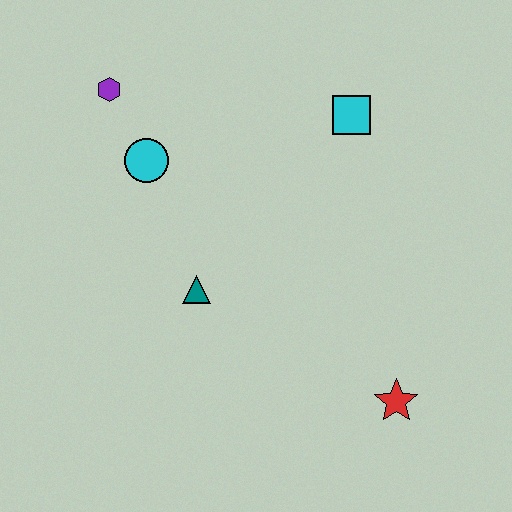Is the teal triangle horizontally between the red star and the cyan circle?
Yes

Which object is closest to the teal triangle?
The cyan circle is closest to the teal triangle.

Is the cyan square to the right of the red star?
No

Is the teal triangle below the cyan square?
Yes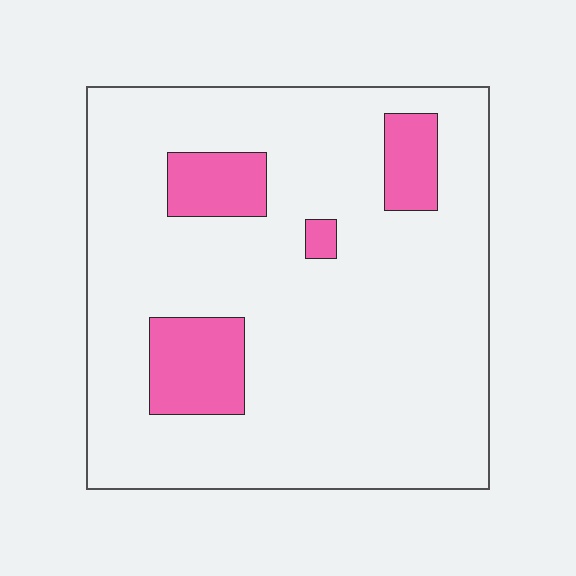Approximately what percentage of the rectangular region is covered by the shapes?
Approximately 15%.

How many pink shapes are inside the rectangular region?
4.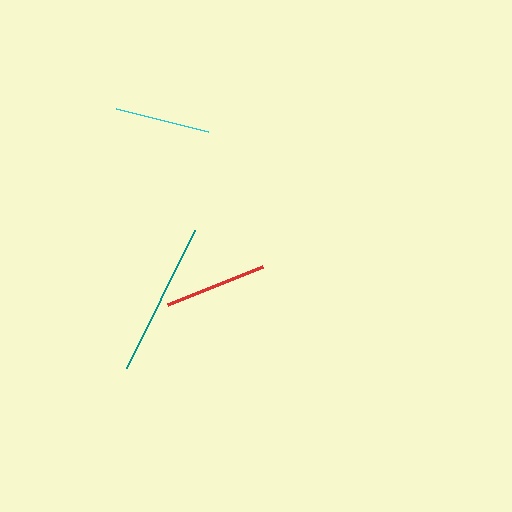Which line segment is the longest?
The teal line is the longest at approximately 154 pixels.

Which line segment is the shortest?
The cyan line is the shortest at approximately 95 pixels.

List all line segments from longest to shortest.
From longest to shortest: teal, red, cyan.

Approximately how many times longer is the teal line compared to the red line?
The teal line is approximately 1.5 times the length of the red line.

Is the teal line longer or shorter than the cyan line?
The teal line is longer than the cyan line.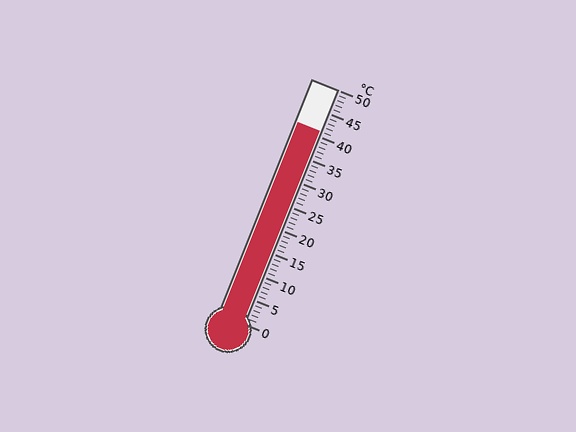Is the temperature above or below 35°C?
The temperature is above 35°C.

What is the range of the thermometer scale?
The thermometer scale ranges from 0°C to 50°C.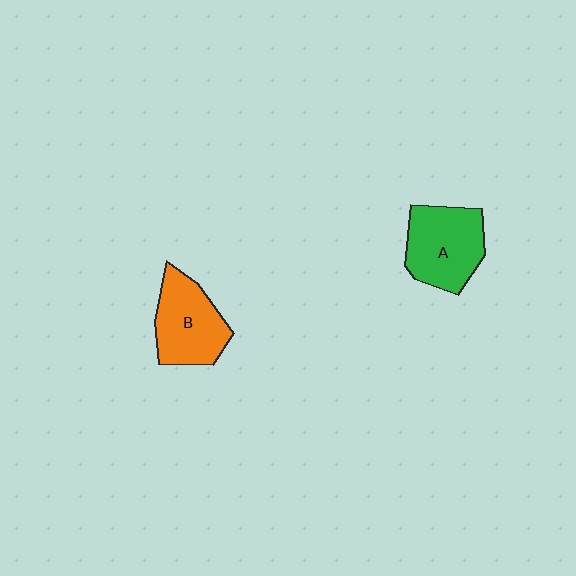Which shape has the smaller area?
Shape B (orange).